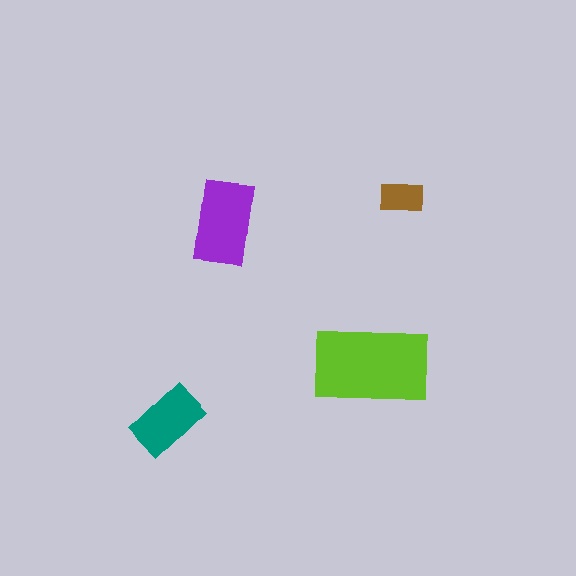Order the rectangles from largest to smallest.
the lime one, the purple one, the teal one, the brown one.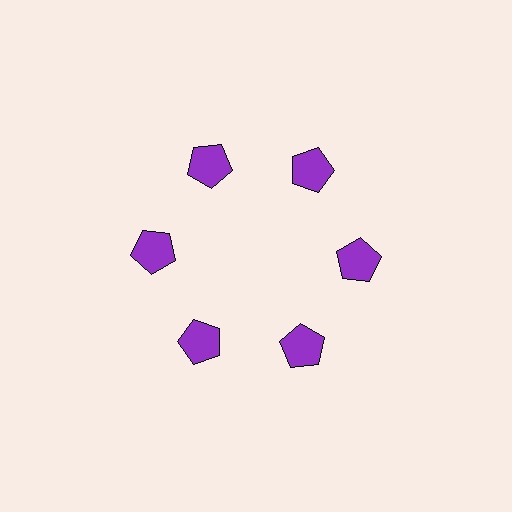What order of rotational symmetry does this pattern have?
This pattern has 6-fold rotational symmetry.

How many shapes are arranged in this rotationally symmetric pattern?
There are 6 shapes, arranged in 6 groups of 1.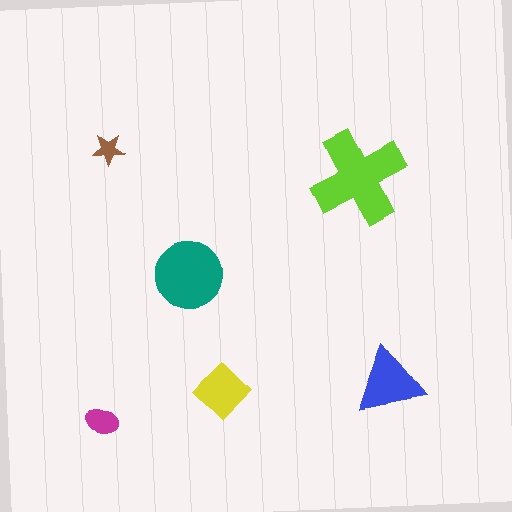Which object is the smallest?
The brown star.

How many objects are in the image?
There are 6 objects in the image.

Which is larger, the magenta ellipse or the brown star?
The magenta ellipse.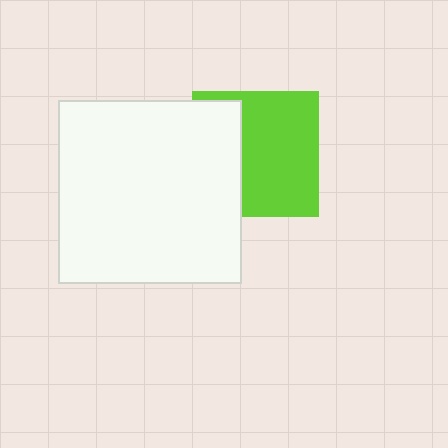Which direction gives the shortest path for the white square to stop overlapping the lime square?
Moving left gives the shortest separation.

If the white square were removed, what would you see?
You would see the complete lime square.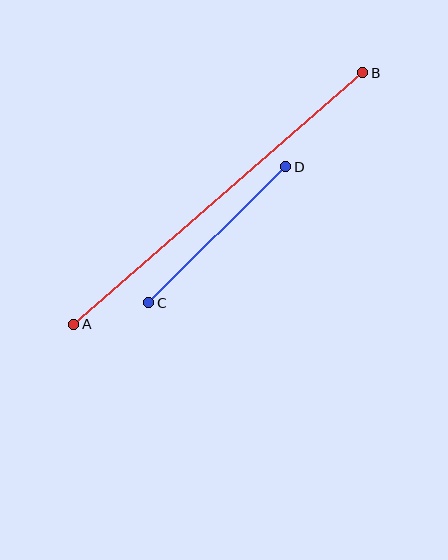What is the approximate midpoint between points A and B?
The midpoint is at approximately (218, 199) pixels.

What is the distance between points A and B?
The distance is approximately 383 pixels.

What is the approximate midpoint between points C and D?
The midpoint is at approximately (217, 235) pixels.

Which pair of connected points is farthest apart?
Points A and B are farthest apart.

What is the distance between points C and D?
The distance is approximately 193 pixels.